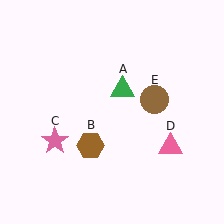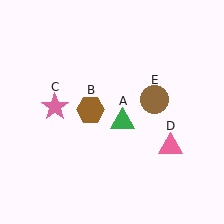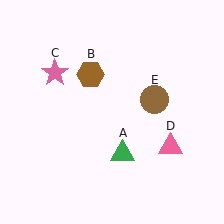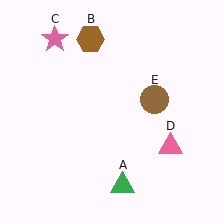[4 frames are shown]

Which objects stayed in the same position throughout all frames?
Pink triangle (object D) and brown circle (object E) remained stationary.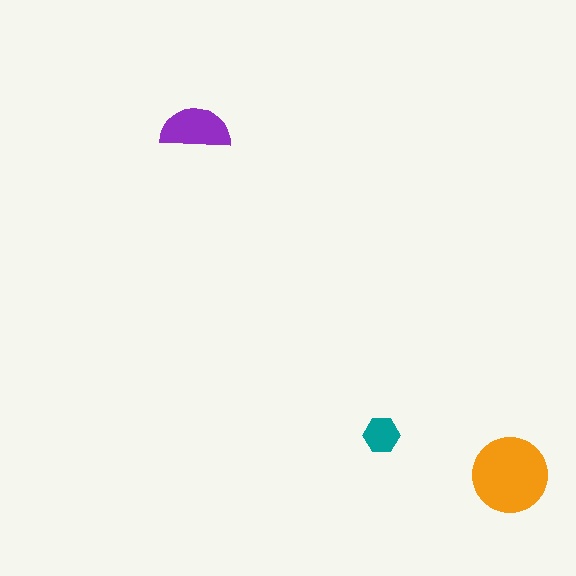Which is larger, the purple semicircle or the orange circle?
The orange circle.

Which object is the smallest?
The teal hexagon.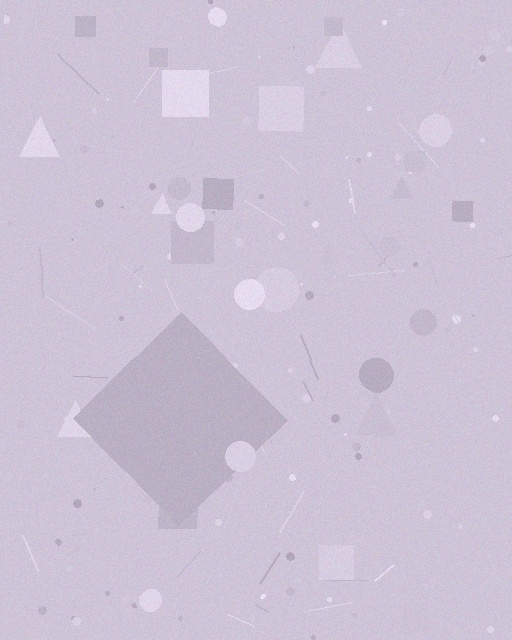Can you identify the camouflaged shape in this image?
The camouflaged shape is a diamond.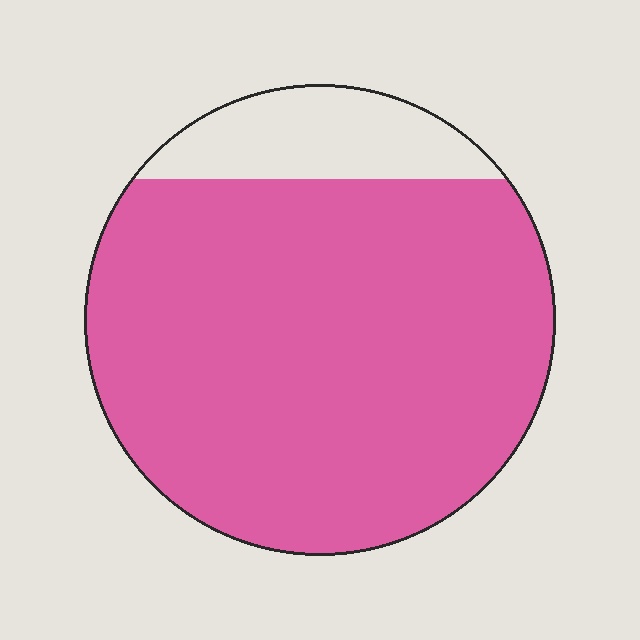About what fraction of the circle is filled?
About seven eighths (7/8).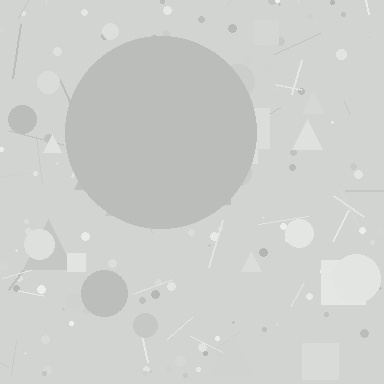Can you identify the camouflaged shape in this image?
The camouflaged shape is a circle.